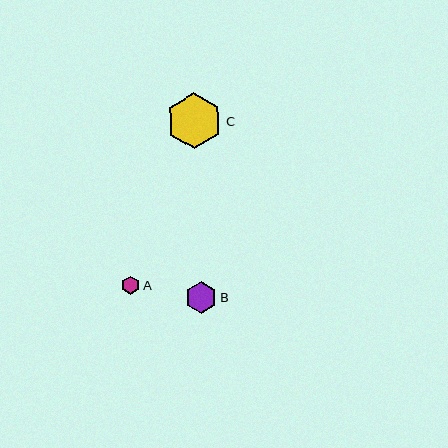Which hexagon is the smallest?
Hexagon A is the smallest with a size of approximately 18 pixels.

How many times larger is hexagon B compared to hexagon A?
Hexagon B is approximately 1.7 times the size of hexagon A.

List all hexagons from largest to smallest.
From largest to smallest: C, B, A.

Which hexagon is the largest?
Hexagon C is the largest with a size of approximately 56 pixels.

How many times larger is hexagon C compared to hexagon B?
Hexagon C is approximately 1.8 times the size of hexagon B.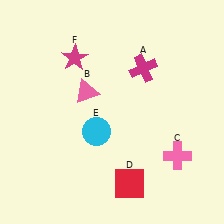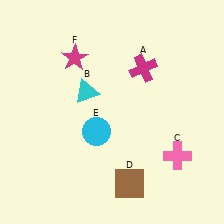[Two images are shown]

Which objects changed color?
B changed from pink to cyan. D changed from red to brown.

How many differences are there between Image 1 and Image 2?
There are 2 differences between the two images.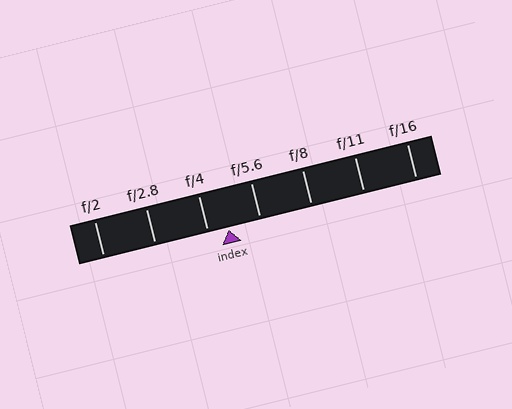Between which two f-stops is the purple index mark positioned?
The index mark is between f/4 and f/5.6.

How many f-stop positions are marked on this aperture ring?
There are 7 f-stop positions marked.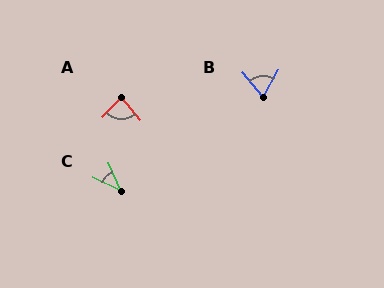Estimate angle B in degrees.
Approximately 71 degrees.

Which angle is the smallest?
C, at approximately 41 degrees.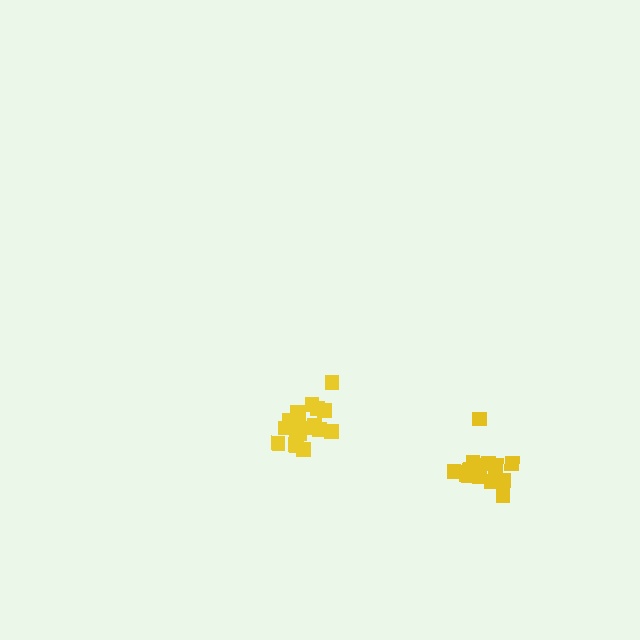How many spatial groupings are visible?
There are 2 spatial groupings.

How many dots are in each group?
Group 1: 19 dots, Group 2: 15 dots (34 total).